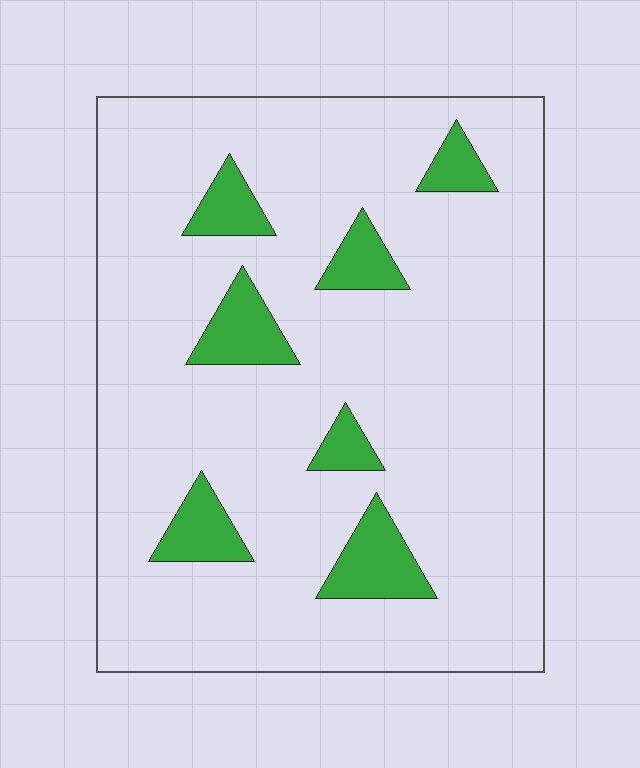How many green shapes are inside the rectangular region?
7.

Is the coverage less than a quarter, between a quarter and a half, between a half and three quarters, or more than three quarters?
Less than a quarter.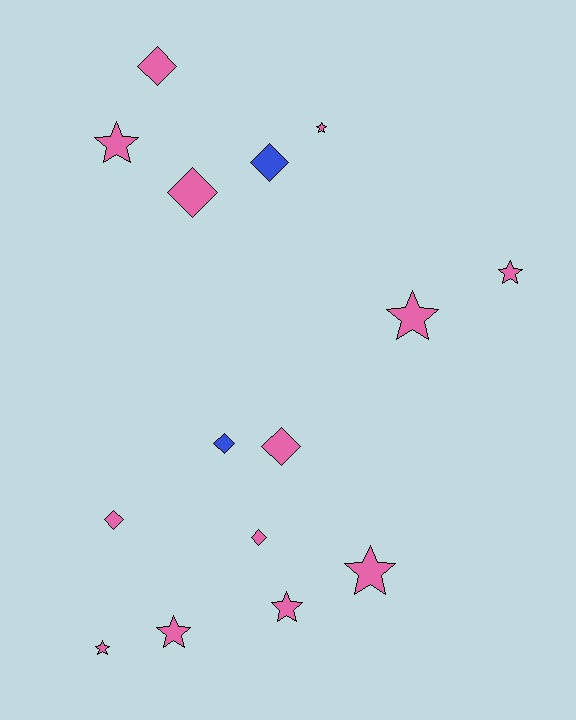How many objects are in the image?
There are 15 objects.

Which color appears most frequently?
Pink, with 13 objects.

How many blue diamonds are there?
There are 2 blue diamonds.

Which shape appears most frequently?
Star, with 8 objects.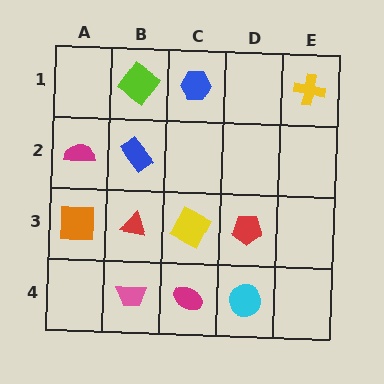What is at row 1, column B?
A lime diamond.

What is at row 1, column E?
A yellow cross.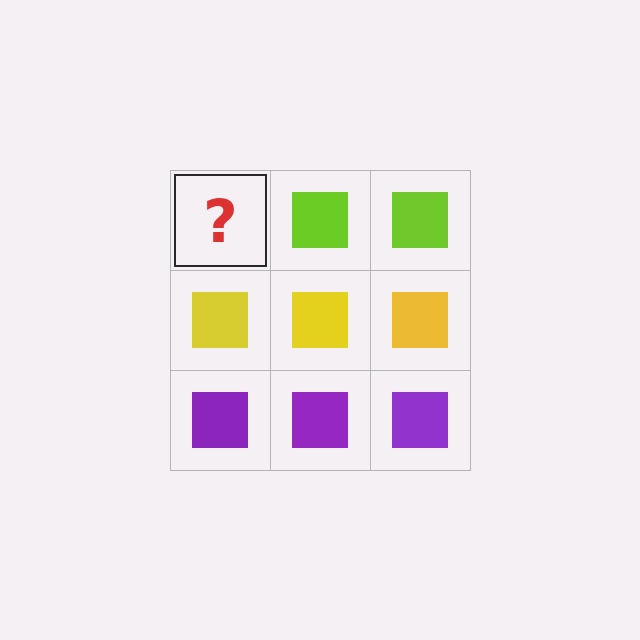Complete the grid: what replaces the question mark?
The question mark should be replaced with a lime square.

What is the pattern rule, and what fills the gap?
The rule is that each row has a consistent color. The gap should be filled with a lime square.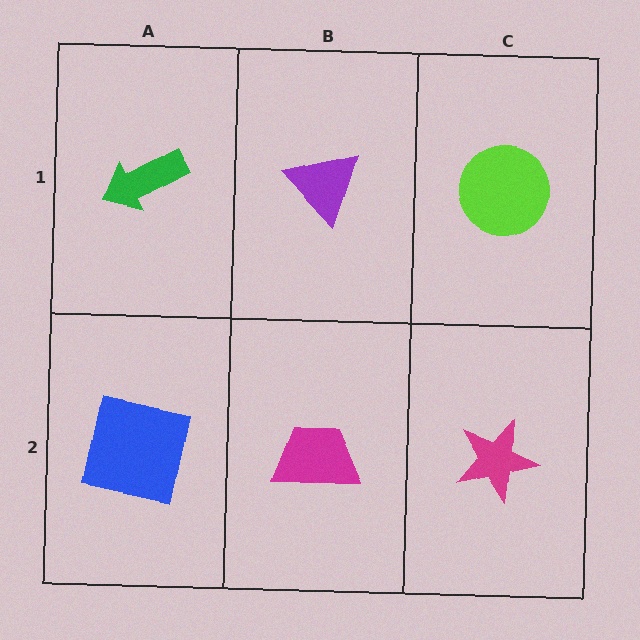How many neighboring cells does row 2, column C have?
2.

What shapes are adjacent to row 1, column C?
A magenta star (row 2, column C), a purple triangle (row 1, column B).